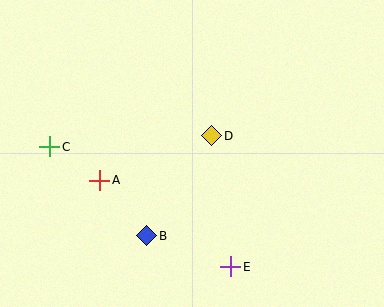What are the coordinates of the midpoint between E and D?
The midpoint between E and D is at (221, 201).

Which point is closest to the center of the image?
Point D at (212, 136) is closest to the center.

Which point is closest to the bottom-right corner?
Point E is closest to the bottom-right corner.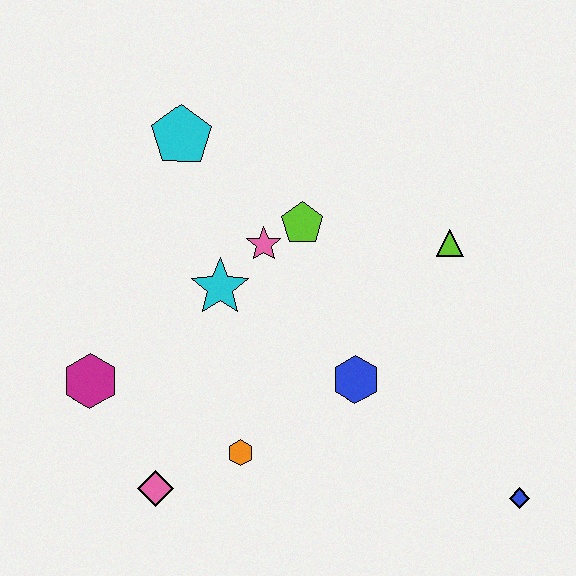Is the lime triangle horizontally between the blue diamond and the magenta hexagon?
Yes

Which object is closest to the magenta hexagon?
The pink diamond is closest to the magenta hexagon.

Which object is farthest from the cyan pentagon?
The blue diamond is farthest from the cyan pentagon.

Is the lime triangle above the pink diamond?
Yes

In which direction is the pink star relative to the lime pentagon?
The pink star is to the left of the lime pentagon.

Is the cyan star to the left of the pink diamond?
No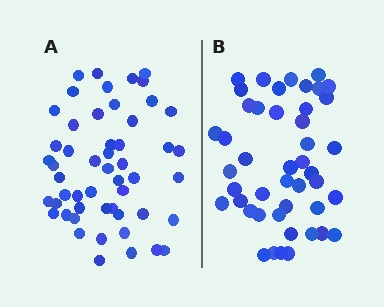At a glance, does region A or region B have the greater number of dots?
Region A (the left region) has more dots.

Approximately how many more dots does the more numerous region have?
Region A has roughly 8 or so more dots than region B.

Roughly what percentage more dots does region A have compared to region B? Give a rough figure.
About 15% more.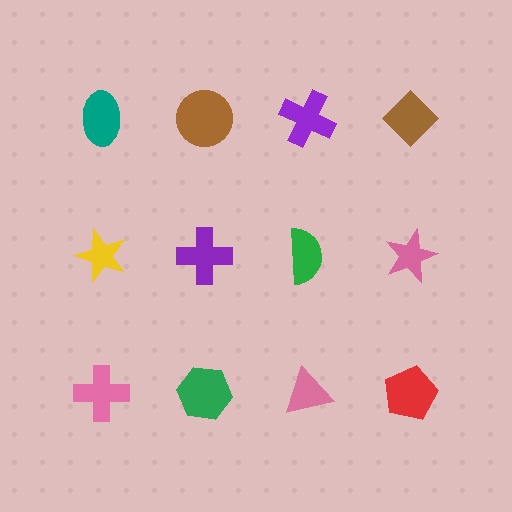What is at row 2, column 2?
A purple cross.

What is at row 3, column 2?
A green hexagon.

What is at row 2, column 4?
A pink star.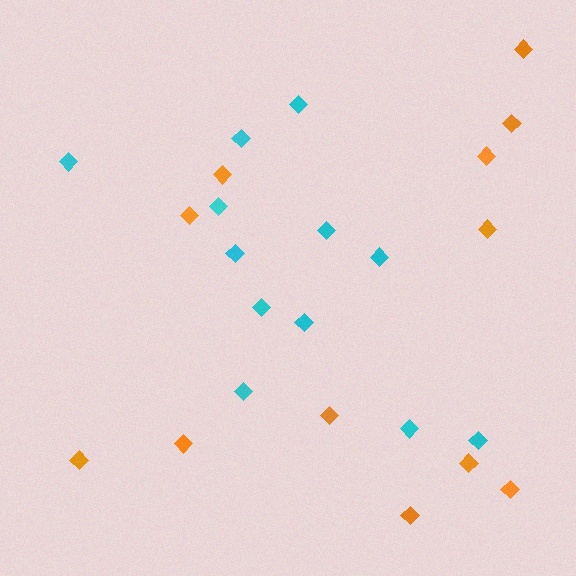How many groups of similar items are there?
There are 2 groups: one group of cyan diamonds (12) and one group of orange diamonds (12).